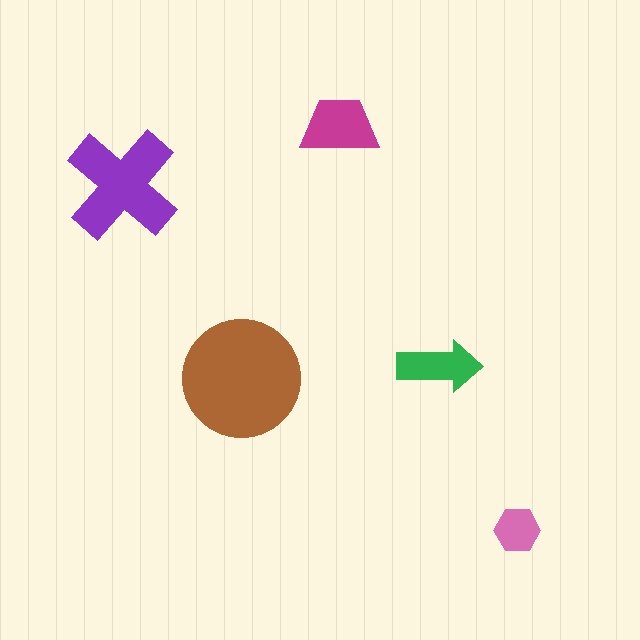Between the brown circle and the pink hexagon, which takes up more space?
The brown circle.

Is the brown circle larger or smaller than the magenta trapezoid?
Larger.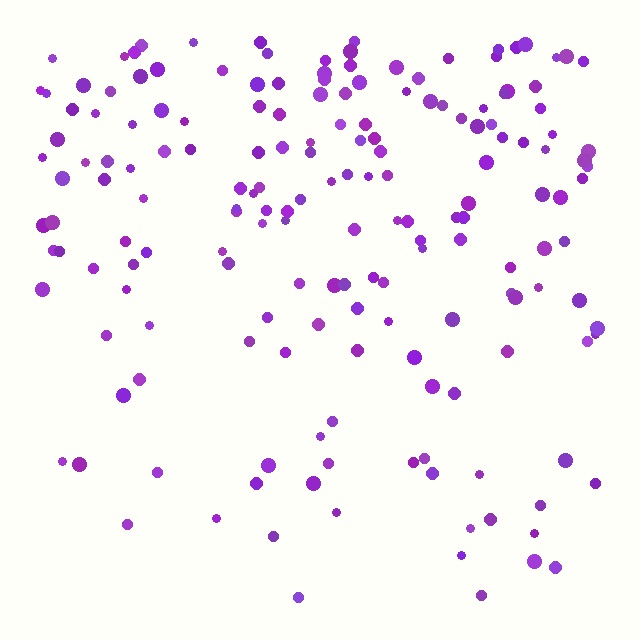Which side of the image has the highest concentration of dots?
The top.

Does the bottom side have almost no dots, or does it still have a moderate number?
Still a moderate number, just noticeably fewer than the top.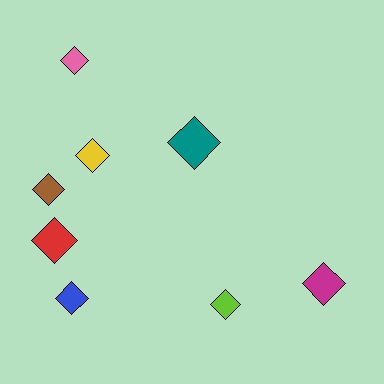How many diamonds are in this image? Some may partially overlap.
There are 8 diamonds.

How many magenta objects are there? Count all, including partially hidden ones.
There is 1 magenta object.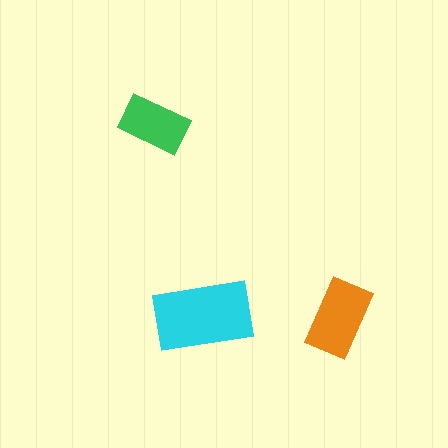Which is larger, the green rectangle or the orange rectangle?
The orange one.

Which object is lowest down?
The orange rectangle is bottommost.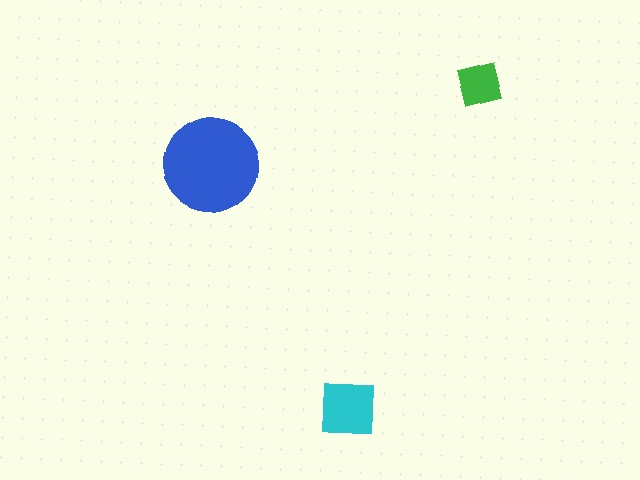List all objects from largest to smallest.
The blue circle, the cyan square, the green square.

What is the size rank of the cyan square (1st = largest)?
2nd.